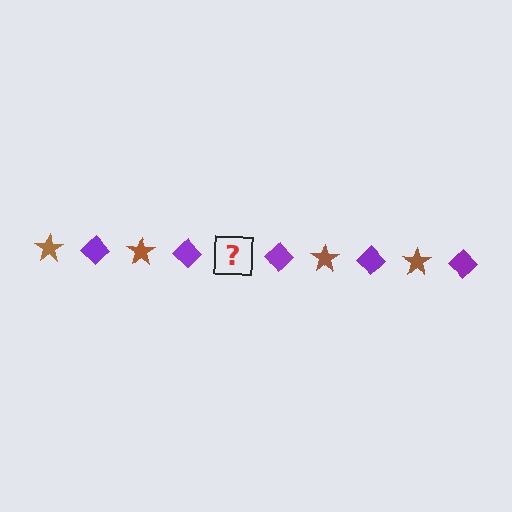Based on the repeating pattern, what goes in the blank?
The blank should be a brown star.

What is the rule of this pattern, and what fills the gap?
The rule is that the pattern alternates between brown star and purple diamond. The gap should be filled with a brown star.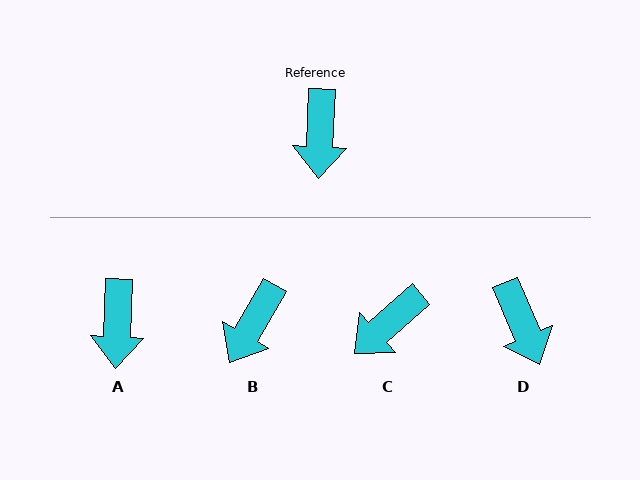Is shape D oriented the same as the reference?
No, it is off by about 25 degrees.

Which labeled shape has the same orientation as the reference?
A.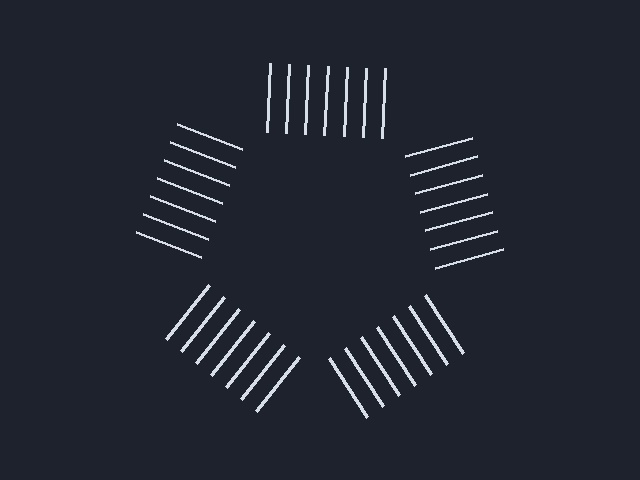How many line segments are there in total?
35 — 7 along each of the 5 edges.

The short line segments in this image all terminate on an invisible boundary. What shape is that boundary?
An illusory pentagon — the line segments terminate on its edges but no continuous stroke is drawn.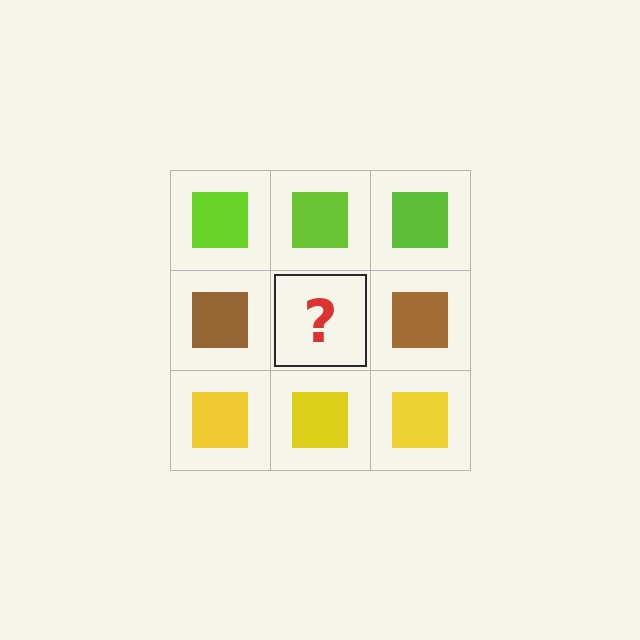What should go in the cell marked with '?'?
The missing cell should contain a brown square.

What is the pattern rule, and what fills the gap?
The rule is that each row has a consistent color. The gap should be filled with a brown square.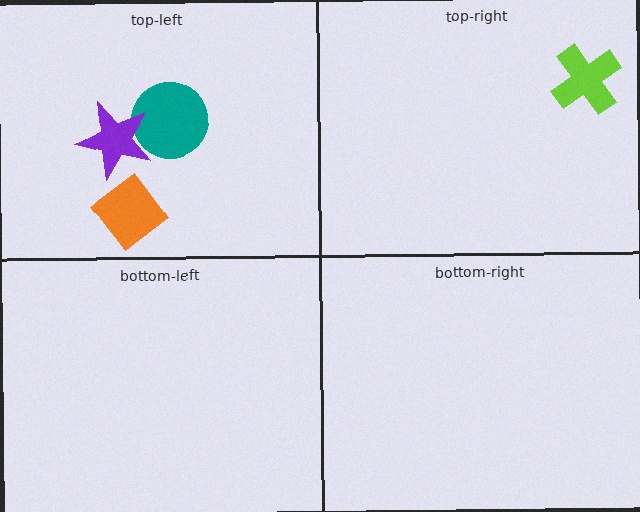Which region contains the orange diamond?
The top-left region.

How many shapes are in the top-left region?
3.